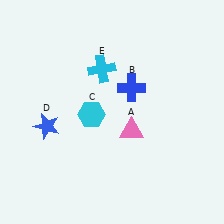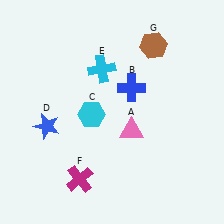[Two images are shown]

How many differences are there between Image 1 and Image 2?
There are 2 differences between the two images.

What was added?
A magenta cross (F), a brown hexagon (G) were added in Image 2.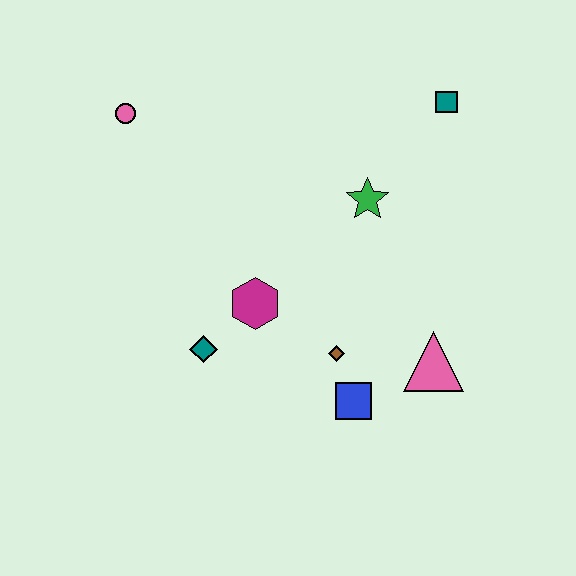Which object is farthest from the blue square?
The pink circle is farthest from the blue square.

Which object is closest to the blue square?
The brown diamond is closest to the blue square.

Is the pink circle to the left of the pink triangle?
Yes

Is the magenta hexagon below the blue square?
No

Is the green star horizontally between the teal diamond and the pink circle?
No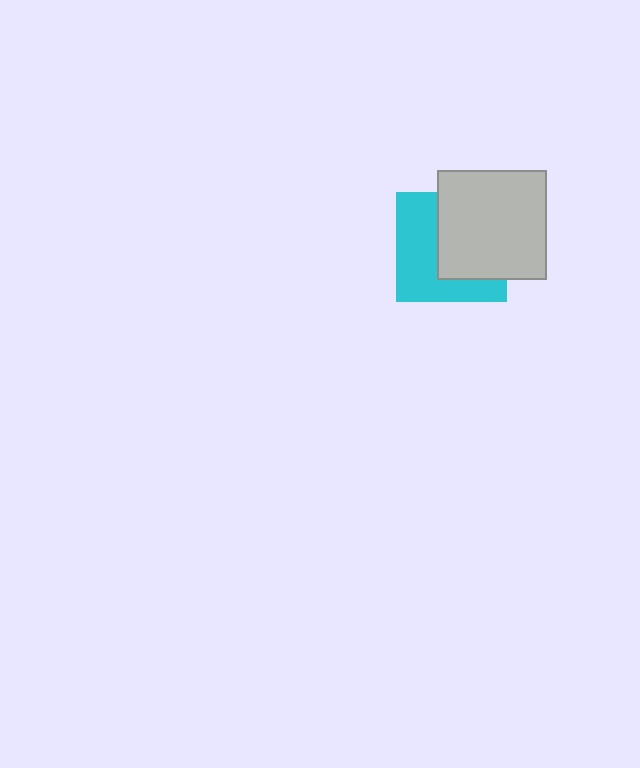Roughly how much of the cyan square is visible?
About half of it is visible (roughly 50%).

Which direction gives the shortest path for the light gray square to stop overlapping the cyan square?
Moving right gives the shortest separation.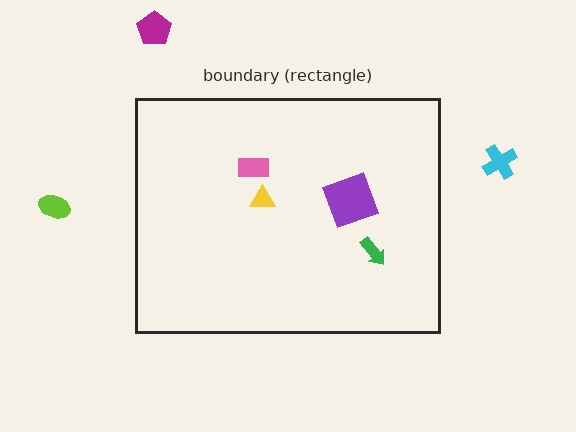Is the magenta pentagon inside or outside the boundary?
Outside.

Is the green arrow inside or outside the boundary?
Inside.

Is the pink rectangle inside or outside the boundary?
Inside.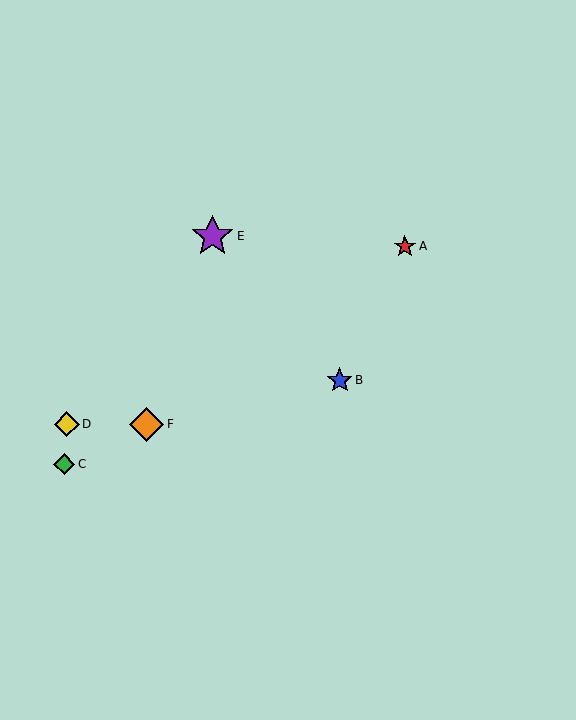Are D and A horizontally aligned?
No, D is at y≈424 and A is at y≈246.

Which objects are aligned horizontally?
Objects D, F are aligned horizontally.